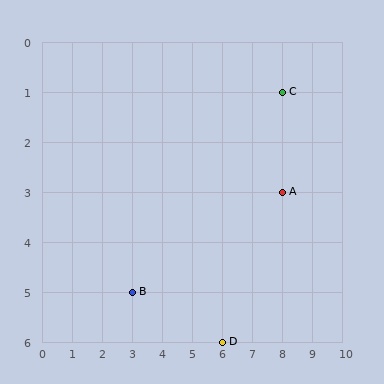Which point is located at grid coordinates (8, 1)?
Point C is at (8, 1).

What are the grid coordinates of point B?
Point B is at grid coordinates (3, 5).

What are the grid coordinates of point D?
Point D is at grid coordinates (6, 6).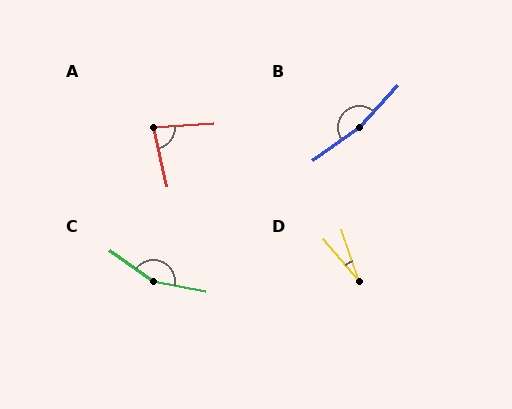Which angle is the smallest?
D, at approximately 21 degrees.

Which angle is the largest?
B, at approximately 168 degrees.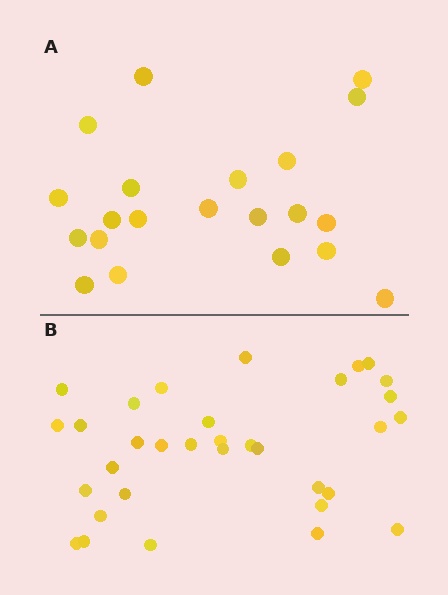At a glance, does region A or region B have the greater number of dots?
Region B (the bottom region) has more dots.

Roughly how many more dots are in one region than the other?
Region B has roughly 12 or so more dots than region A.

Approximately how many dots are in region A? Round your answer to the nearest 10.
About 20 dots. (The exact count is 21, which rounds to 20.)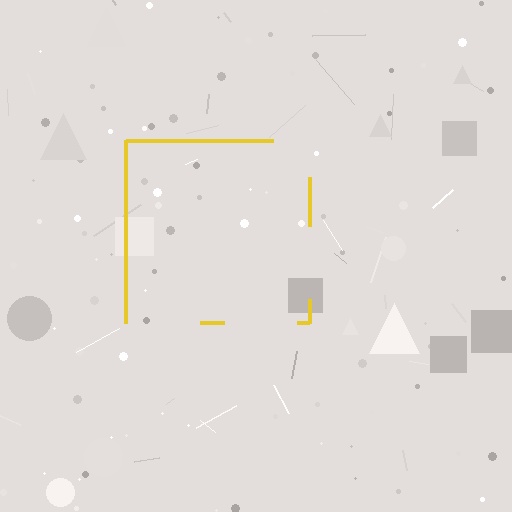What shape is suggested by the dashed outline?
The dashed outline suggests a square.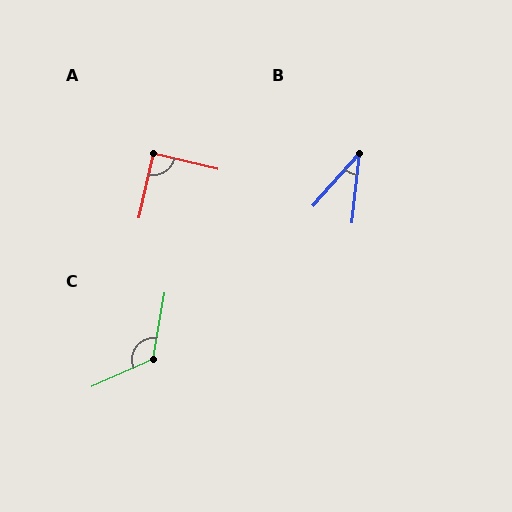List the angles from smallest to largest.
B (35°), A (90°), C (124°).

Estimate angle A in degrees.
Approximately 90 degrees.